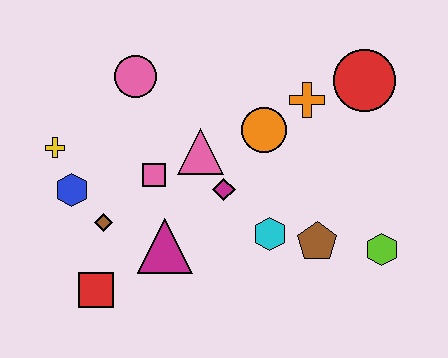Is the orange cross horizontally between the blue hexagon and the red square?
No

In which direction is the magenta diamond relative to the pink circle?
The magenta diamond is below the pink circle.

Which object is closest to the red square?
The brown diamond is closest to the red square.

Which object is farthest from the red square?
The red circle is farthest from the red square.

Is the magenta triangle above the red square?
Yes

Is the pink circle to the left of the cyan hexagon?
Yes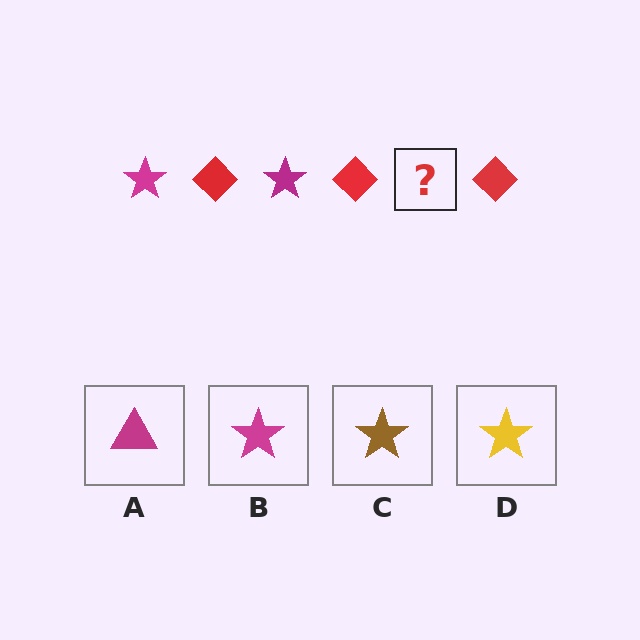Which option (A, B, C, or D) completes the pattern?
B.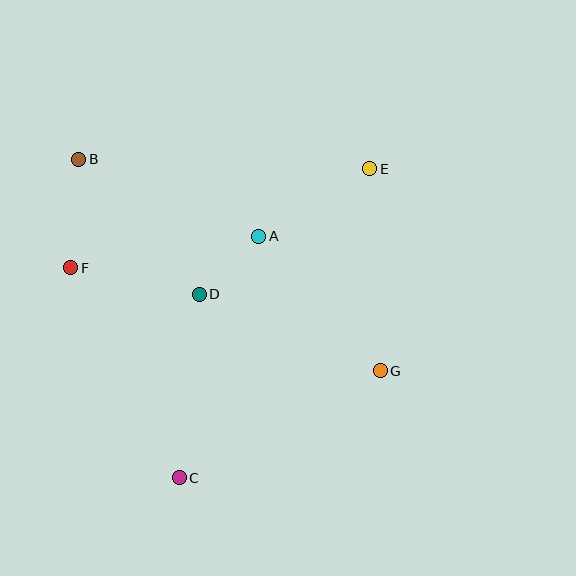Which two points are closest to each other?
Points A and D are closest to each other.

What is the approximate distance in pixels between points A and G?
The distance between A and G is approximately 181 pixels.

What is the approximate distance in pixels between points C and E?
The distance between C and E is approximately 363 pixels.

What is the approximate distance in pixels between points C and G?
The distance between C and G is approximately 228 pixels.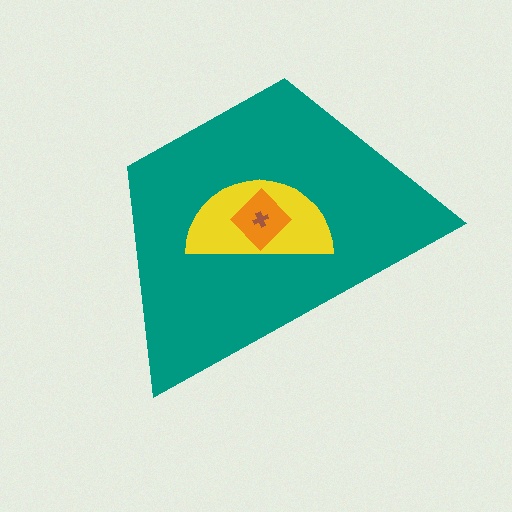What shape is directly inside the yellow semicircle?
The orange diamond.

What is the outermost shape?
The teal trapezoid.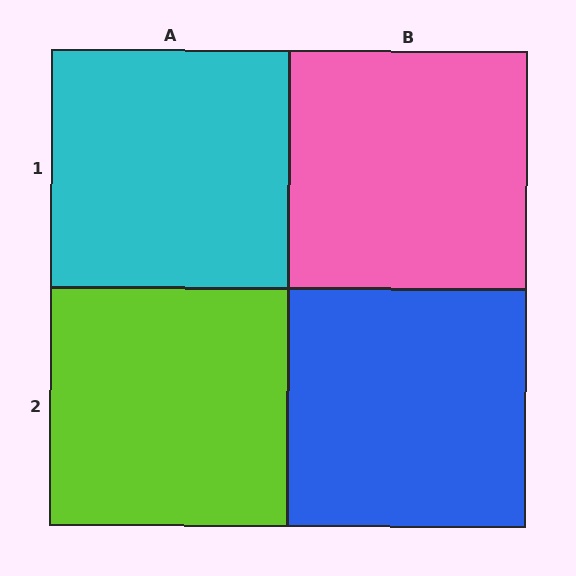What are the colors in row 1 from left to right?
Cyan, pink.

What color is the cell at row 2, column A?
Lime.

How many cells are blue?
1 cell is blue.